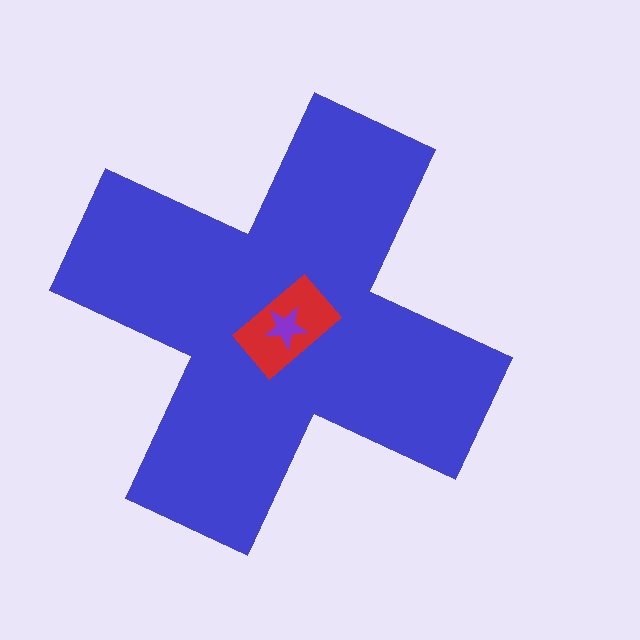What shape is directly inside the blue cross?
The red rectangle.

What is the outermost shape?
The blue cross.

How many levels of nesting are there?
3.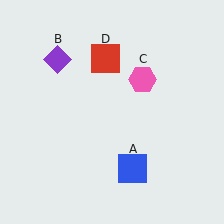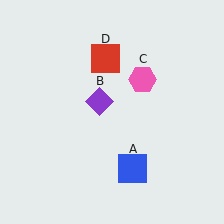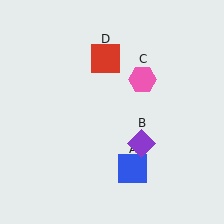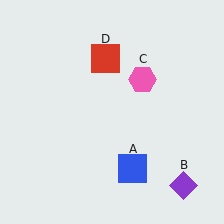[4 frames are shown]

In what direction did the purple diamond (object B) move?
The purple diamond (object B) moved down and to the right.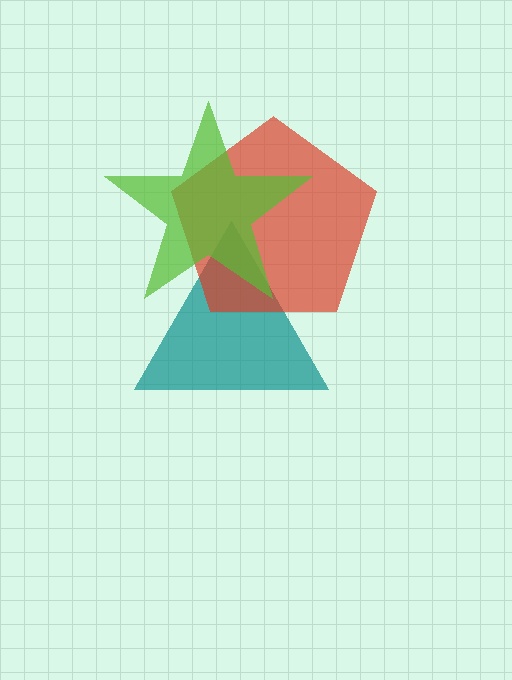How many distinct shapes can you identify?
There are 3 distinct shapes: a teal triangle, a red pentagon, a lime star.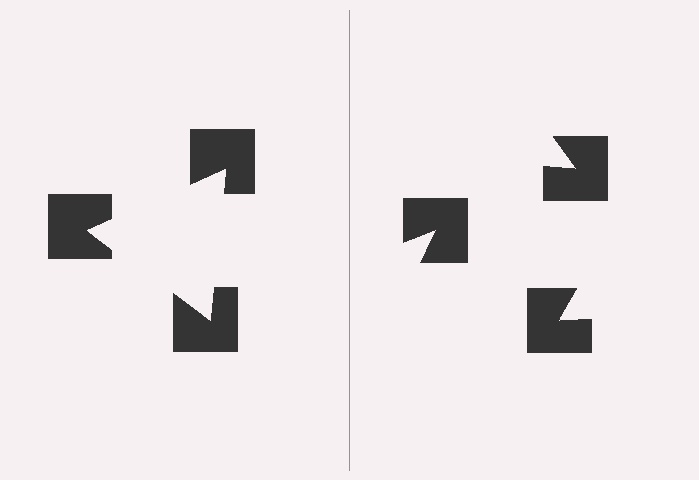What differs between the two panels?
The notched squares are positioned identically on both sides; only the wedge orientations differ. On the left they align to a triangle; on the right they are misaligned.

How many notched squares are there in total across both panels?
6 — 3 on each side.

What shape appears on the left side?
An illusory triangle.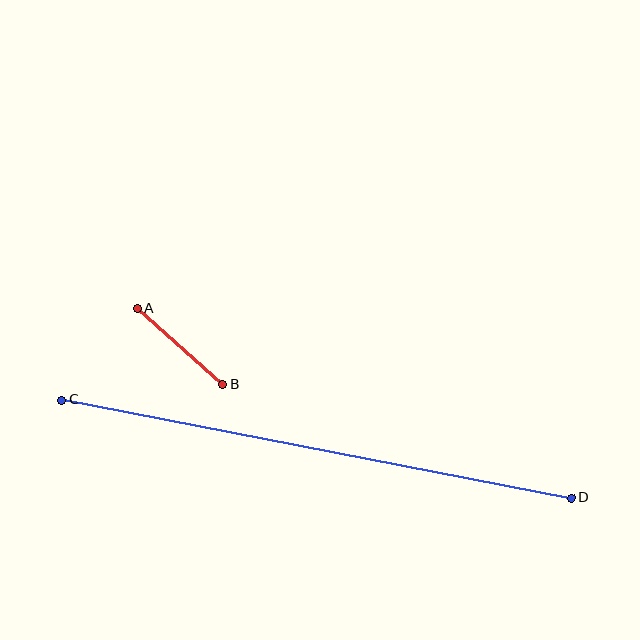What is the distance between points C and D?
The distance is approximately 519 pixels.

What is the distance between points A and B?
The distance is approximately 114 pixels.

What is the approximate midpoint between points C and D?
The midpoint is at approximately (317, 449) pixels.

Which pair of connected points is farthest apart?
Points C and D are farthest apart.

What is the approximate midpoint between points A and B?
The midpoint is at approximately (180, 347) pixels.